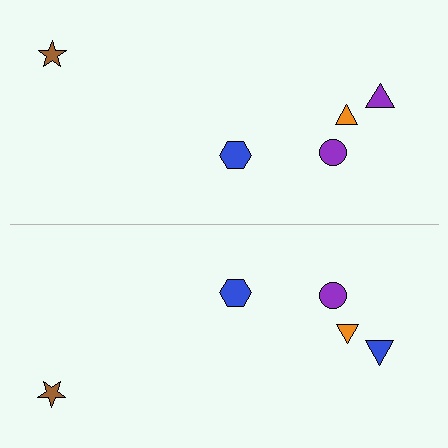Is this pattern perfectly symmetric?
No, the pattern is not perfectly symmetric. The blue triangle on the bottom side breaks the symmetry — its mirror counterpart is purple.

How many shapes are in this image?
There are 10 shapes in this image.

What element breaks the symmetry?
The blue triangle on the bottom side breaks the symmetry — its mirror counterpart is purple.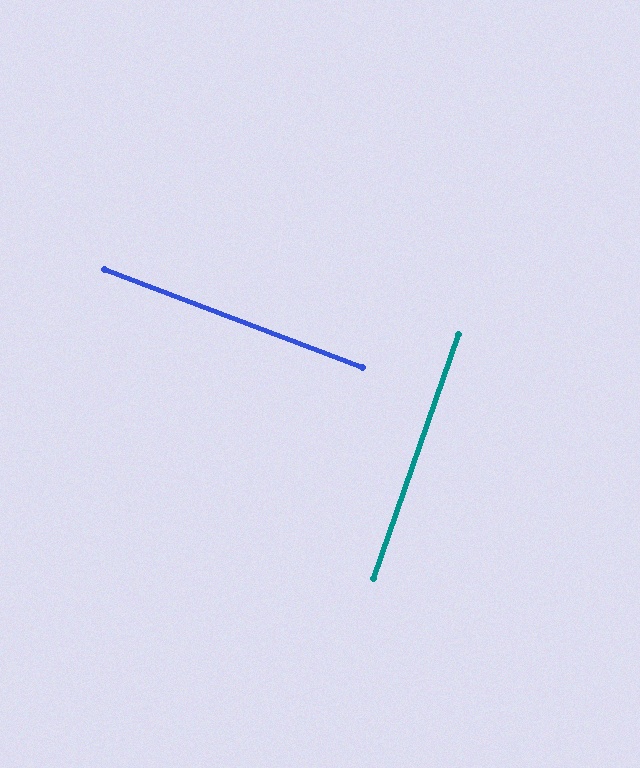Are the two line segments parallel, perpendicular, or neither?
Perpendicular — they meet at approximately 88°.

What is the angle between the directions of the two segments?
Approximately 88 degrees.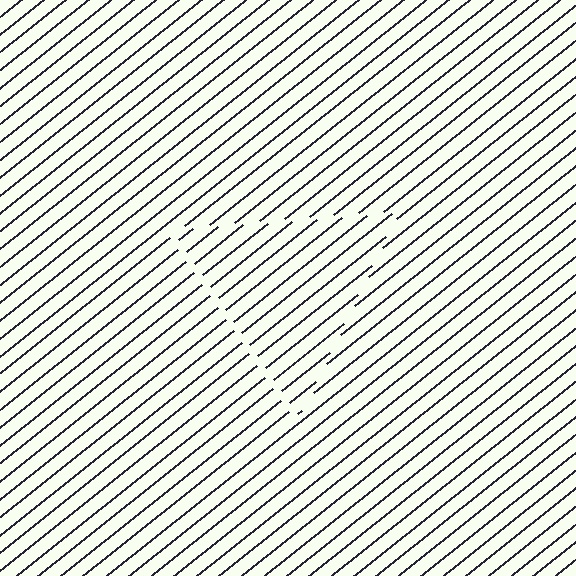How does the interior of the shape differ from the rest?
The interior of the shape contains the same grating, shifted by half a period — the contour is defined by the phase discontinuity where line-ends from the inner and outer gratings abut.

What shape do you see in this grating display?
An illusory triangle. The interior of the shape contains the same grating, shifted by half a period — the contour is defined by the phase discontinuity where line-ends from the inner and outer gratings abut.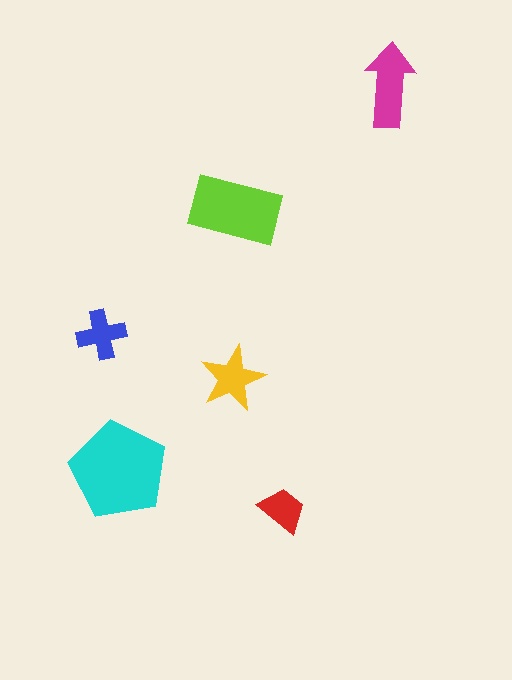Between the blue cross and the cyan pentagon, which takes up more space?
The cyan pentagon.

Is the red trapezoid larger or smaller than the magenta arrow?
Smaller.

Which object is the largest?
The cyan pentagon.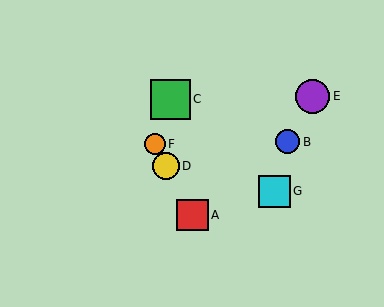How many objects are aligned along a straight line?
3 objects (A, D, F) are aligned along a straight line.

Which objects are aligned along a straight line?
Objects A, D, F are aligned along a straight line.